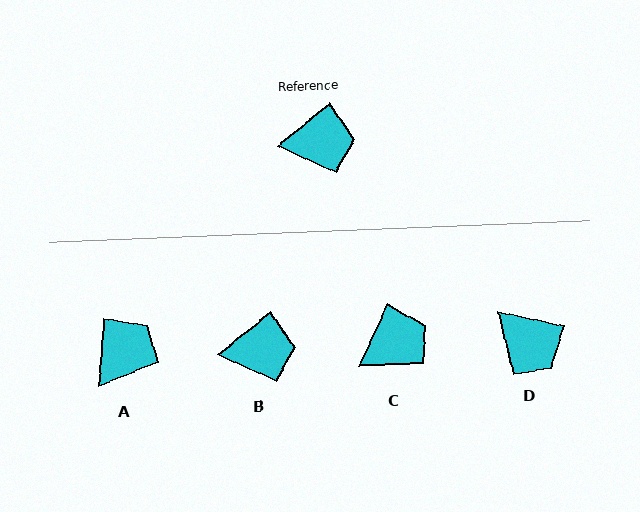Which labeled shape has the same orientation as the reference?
B.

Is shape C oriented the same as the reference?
No, it is off by about 26 degrees.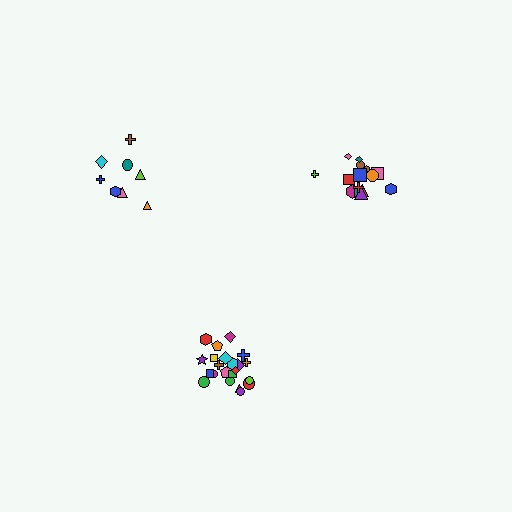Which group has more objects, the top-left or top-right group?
The top-right group.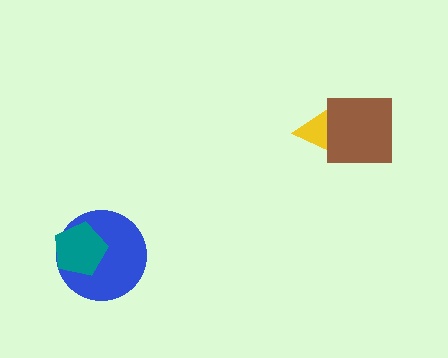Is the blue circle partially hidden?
Yes, it is partially covered by another shape.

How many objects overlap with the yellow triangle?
1 object overlaps with the yellow triangle.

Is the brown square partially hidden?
No, no other shape covers it.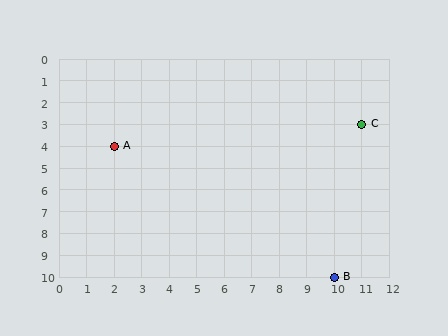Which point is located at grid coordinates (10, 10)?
Point B is at (10, 10).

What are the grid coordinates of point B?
Point B is at grid coordinates (10, 10).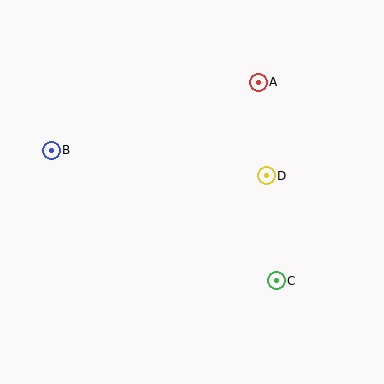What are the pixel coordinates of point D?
Point D is at (266, 176).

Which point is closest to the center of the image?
Point D at (266, 176) is closest to the center.